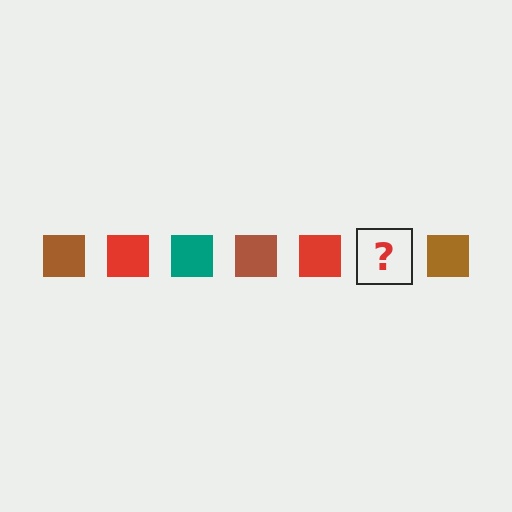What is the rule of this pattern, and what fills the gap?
The rule is that the pattern cycles through brown, red, teal squares. The gap should be filled with a teal square.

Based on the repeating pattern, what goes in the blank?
The blank should be a teal square.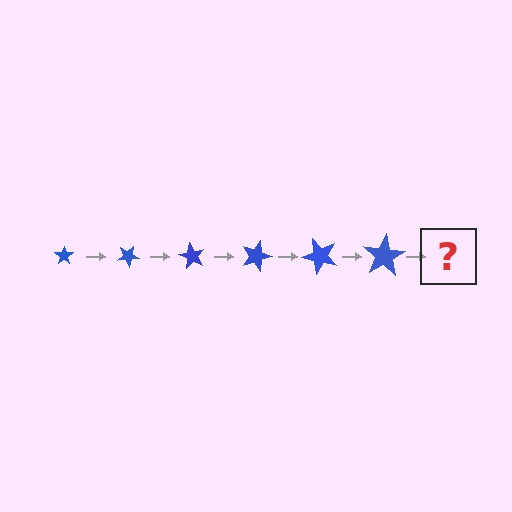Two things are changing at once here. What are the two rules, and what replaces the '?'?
The two rules are that the star grows larger each step and it rotates 30 degrees each step. The '?' should be a star, larger than the previous one and rotated 180 degrees from the start.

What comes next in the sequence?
The next element should be a star, larger than the previous one and rotated 180 degrees from the start.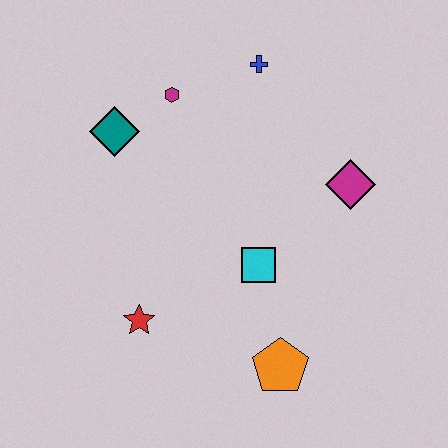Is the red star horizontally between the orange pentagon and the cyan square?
No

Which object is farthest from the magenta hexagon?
The orange pentagon is farthest from the magenta hexagon.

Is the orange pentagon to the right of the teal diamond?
Yes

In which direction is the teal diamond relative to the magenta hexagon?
The teal diamond is to the left of the magenta hexagon.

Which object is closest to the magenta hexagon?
The teal diamond is closest to the magenta hexagon.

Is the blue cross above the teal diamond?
Yes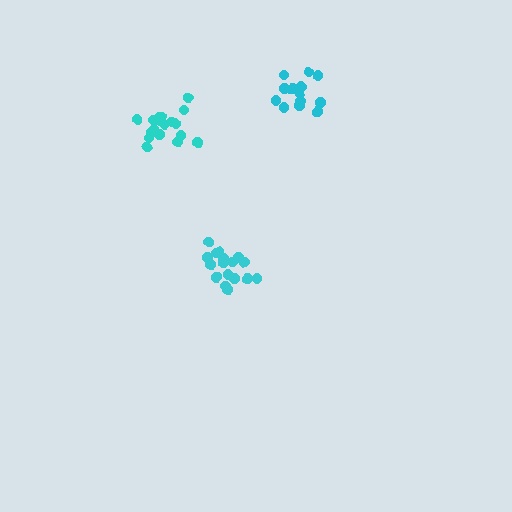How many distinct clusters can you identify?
There are 3 distinct clusters.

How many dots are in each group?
Group 1: 18 dots, Group 2: 18 dots, Group 3: 15 dots (51 total).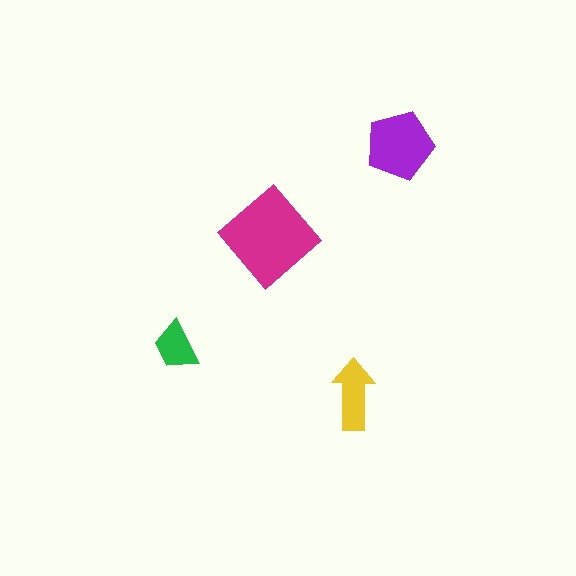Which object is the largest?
The magenta diamond.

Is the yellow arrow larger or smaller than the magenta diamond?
Smaller.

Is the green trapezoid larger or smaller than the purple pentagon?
Smaller.